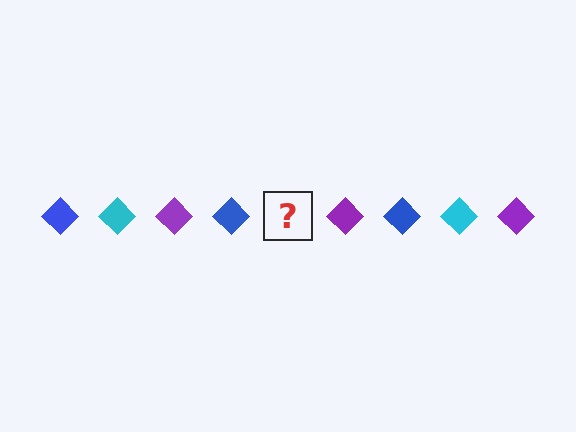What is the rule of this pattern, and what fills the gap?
The rule is that the pattern cycles through blue, cyan, purple diamonds. The gap should be filled with a cyan diamond.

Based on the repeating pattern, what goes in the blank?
The blank should be a cyan diamond.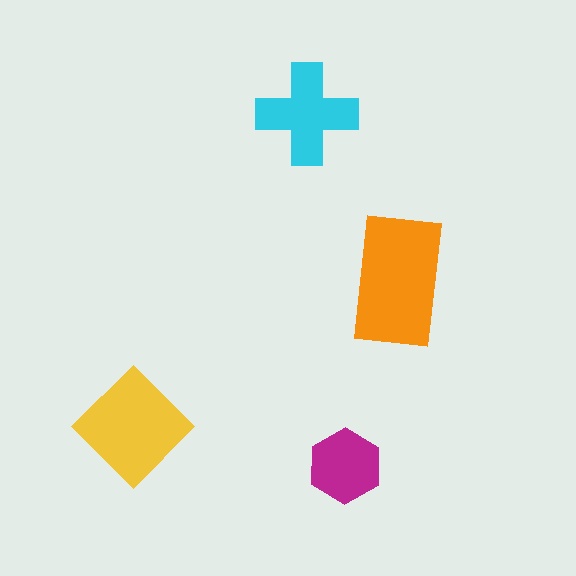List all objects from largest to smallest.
The orange rectangle, the yellow diamond, the cyan cross, the magenta hexagon.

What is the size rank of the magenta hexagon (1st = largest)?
4th.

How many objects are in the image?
There are 4 objects in the image.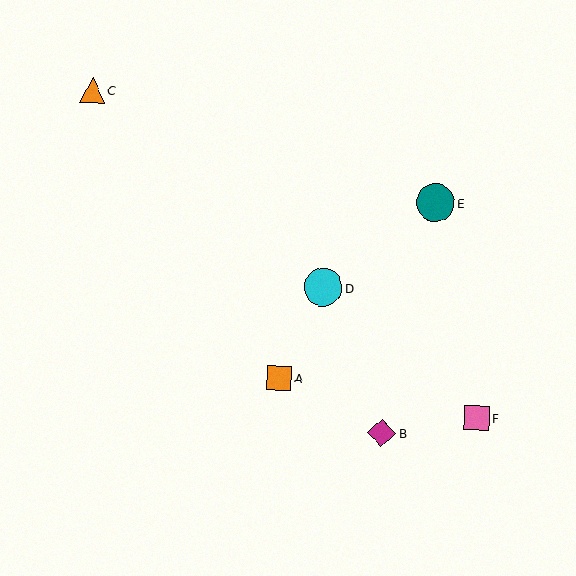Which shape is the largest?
The cyan circle (labeled D) is the largest.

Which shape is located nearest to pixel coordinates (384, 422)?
The magenta diamond (labeled B) at (382, 433) is nearest to that location.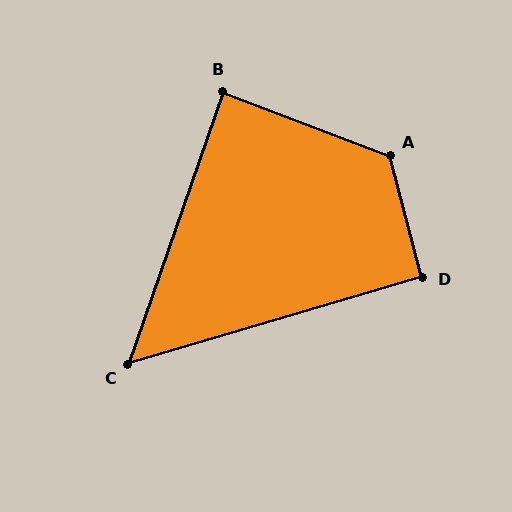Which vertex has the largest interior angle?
A, at approximately 126 degrees.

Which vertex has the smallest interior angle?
C, at approximately 54 degrees.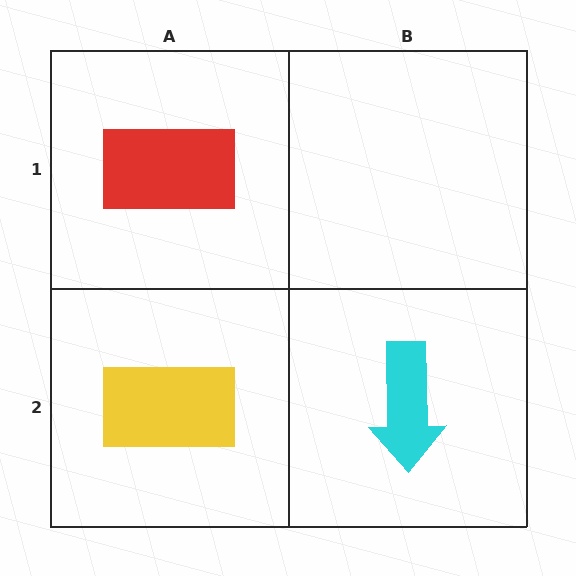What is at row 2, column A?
A yellow rectangle.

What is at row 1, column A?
A red rectangle.